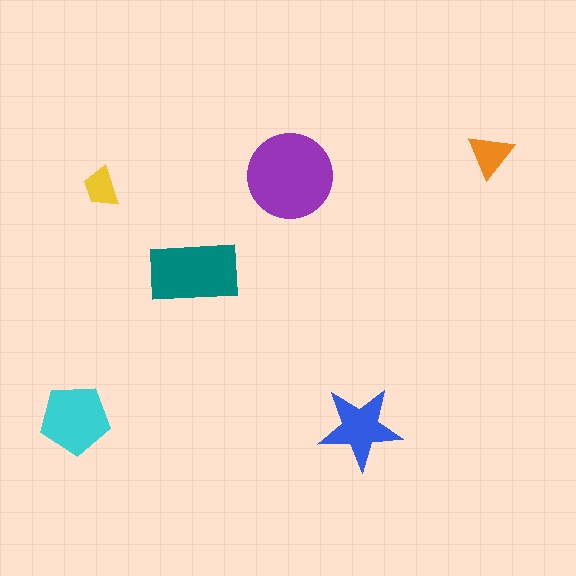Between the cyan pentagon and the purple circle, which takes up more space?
The purple circle.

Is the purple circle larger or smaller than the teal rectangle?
Larger.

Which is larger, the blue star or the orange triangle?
The blue star.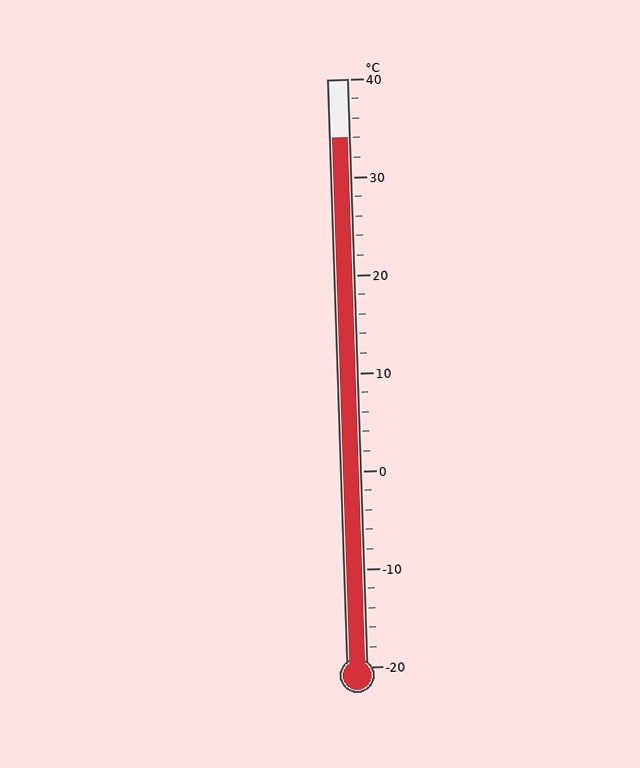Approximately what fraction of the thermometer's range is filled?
The thermometer is filled to approximately 90% of its range.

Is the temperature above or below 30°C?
The temperature is above 30°C.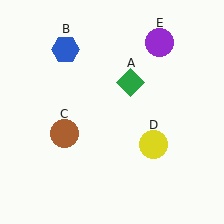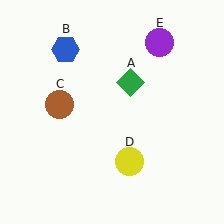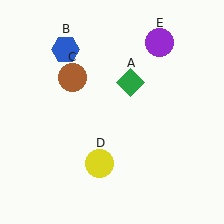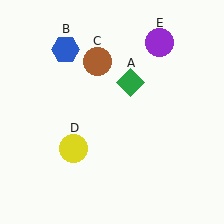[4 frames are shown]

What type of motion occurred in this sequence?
The brown circle (object C), yellow circle (object D) rotated clockwise around the center of the scene.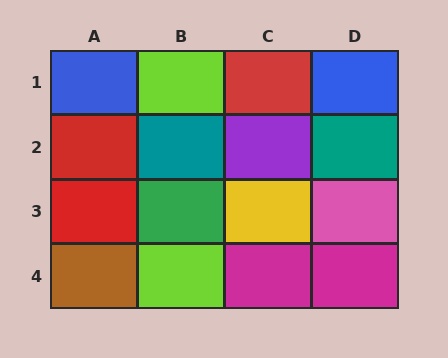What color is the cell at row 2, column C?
Purple.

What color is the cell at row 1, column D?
Blue.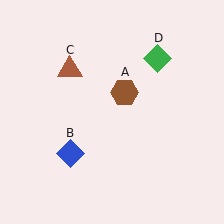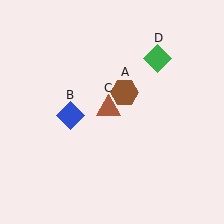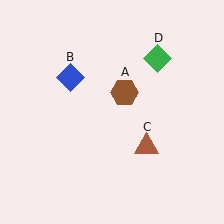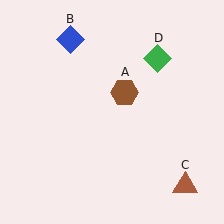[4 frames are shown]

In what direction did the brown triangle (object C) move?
The brown triangle (object C) moved down and to the right.